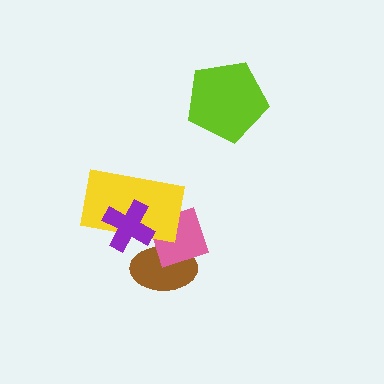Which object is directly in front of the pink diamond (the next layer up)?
The yellow rectangle is directly in front of the pink diamond.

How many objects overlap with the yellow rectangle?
3 objects overlap with the yellow rectangle.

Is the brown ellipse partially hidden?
Yes, it is partially covered by another shape.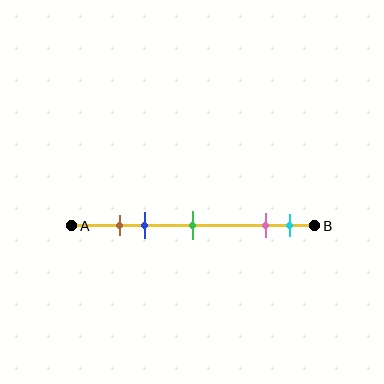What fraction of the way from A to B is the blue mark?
The blue mark is approximately 30% (0.3) of the way from A to B.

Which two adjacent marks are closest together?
The brown and blue marks are the closest adjacent pair.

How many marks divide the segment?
There are 5 marks dividing the segment.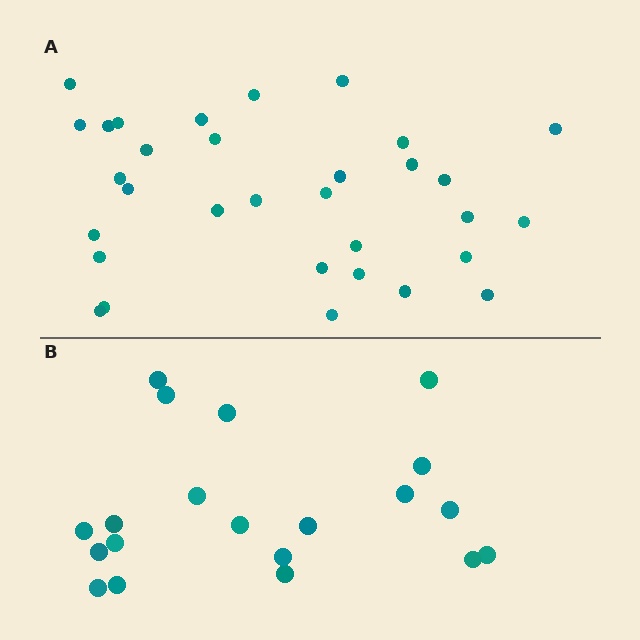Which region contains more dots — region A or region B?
Region A (the top region) has more dots.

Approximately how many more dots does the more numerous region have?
Region A has roughly 12 or so more dots than region B.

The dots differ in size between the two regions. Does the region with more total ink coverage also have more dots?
No. Region B has more total ink coverage because its dots are larger, but region A actually contains more individual dots. Total area can be misleading — the number of items is what matters here.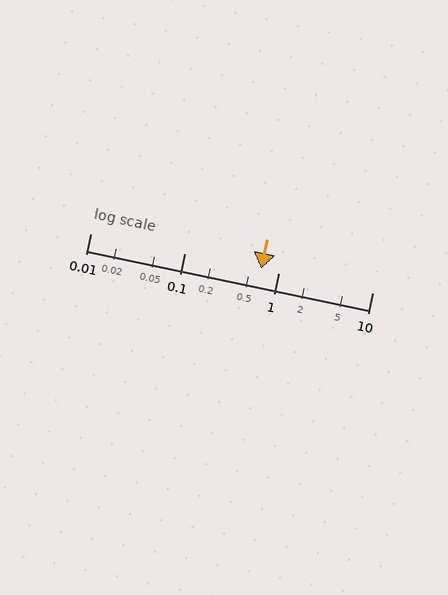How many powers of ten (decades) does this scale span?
The scale spans 3 decades, from 0.01 to 10.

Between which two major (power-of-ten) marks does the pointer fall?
The pointer is between 0.1 and 1.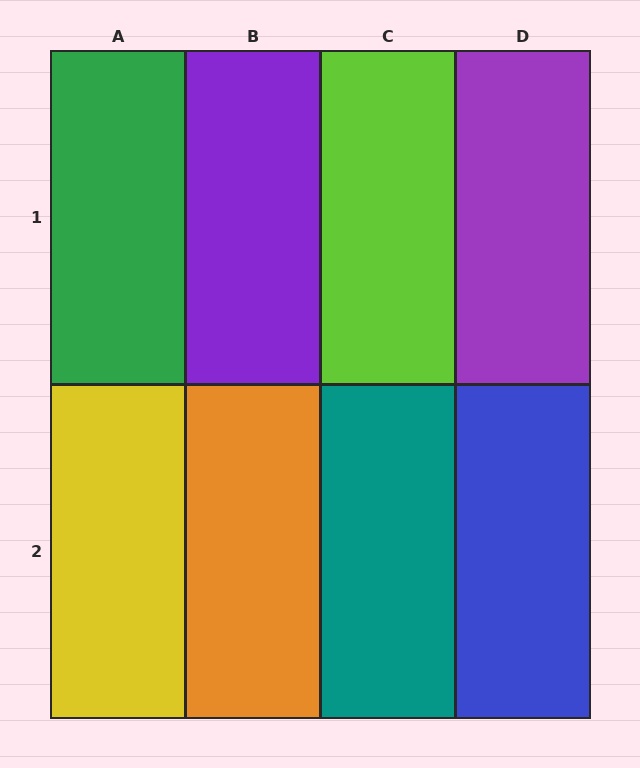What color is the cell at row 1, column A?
Green.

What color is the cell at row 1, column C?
Lime.